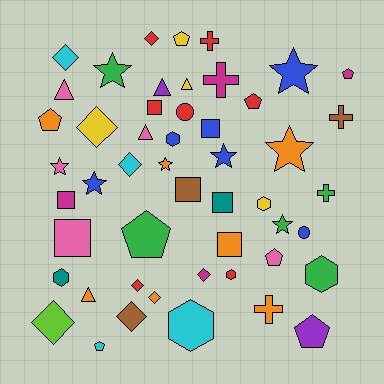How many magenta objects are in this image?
There are 4 magenta objects.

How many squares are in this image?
There are 7 squares.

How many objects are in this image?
There are 50 objects.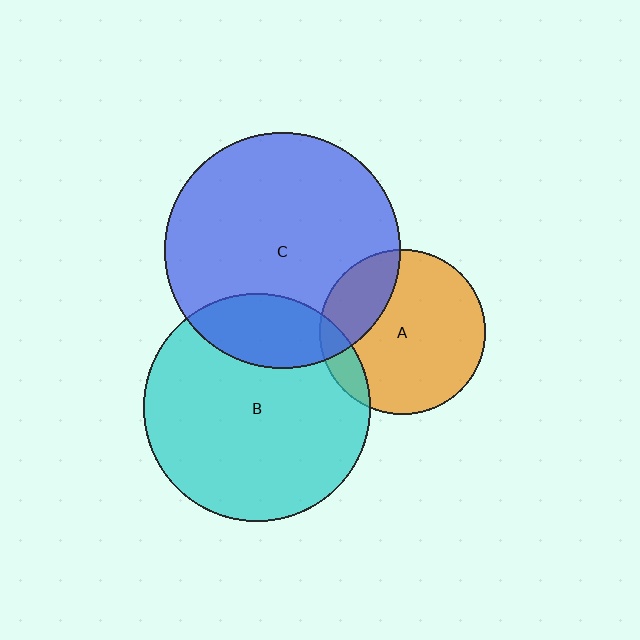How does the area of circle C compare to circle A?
Approximately 2.1 times.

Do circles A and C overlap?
Yes.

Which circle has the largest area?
Circle C (blue).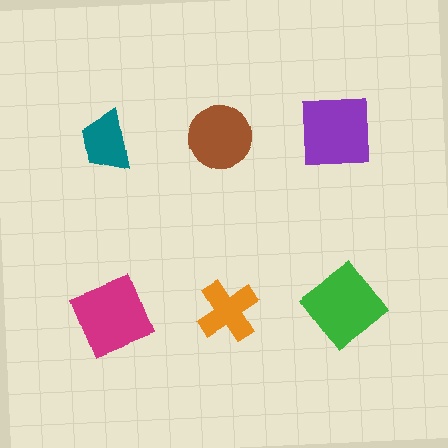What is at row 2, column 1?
A magenta square.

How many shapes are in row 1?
3 shapes.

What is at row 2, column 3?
A green diamond.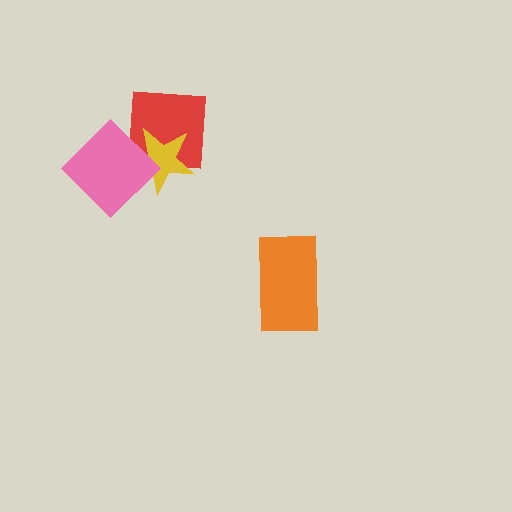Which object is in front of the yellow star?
The pink diamond is in front of the yellow star.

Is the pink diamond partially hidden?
No, no other shape covers it.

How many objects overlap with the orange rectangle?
0 objects overlap with the orange rectangle.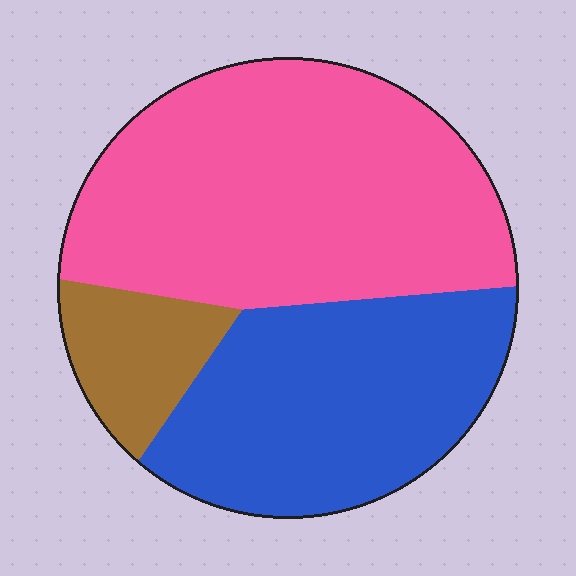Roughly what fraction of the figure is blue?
Blue takes up between a third and a half of the figure.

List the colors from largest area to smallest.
From largest to smallest: pink, blue, brown.